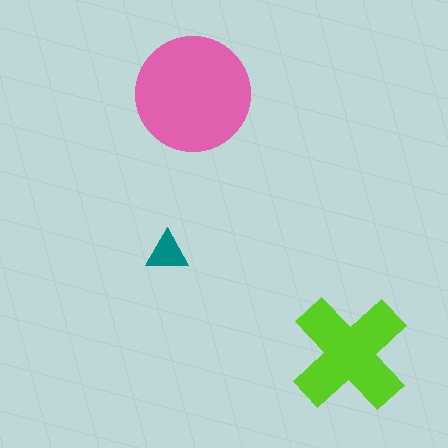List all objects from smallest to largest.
The teal triangle, the lime cross, the pink circle.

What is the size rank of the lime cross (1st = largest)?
2nd.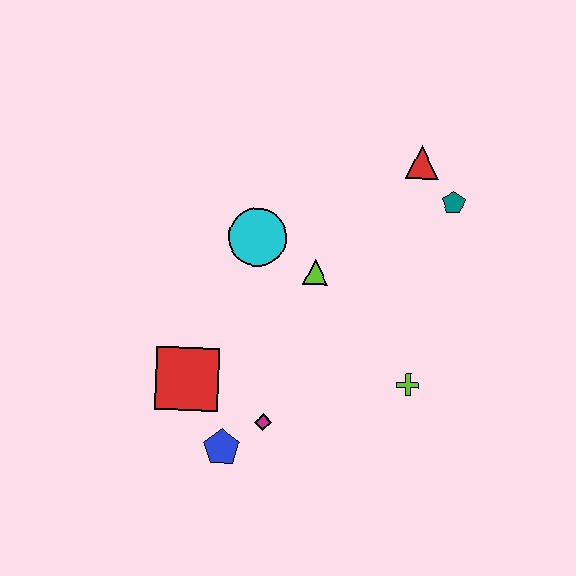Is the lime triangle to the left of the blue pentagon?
No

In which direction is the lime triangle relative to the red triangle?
The lime triangle is below the red triangle.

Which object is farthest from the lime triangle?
The blue pentagon is farthest from the lime triangle.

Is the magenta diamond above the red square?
No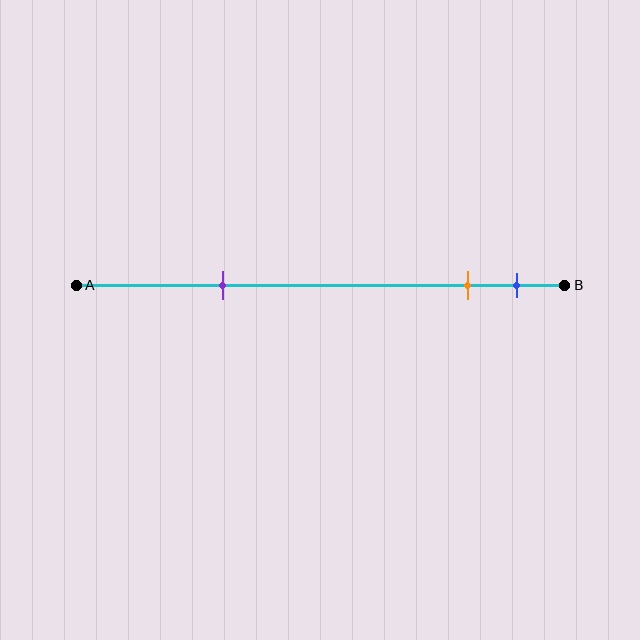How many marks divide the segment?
There are 3 marks dividing the segment.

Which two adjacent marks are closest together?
The orange and blue marks are the closest adjacent pair.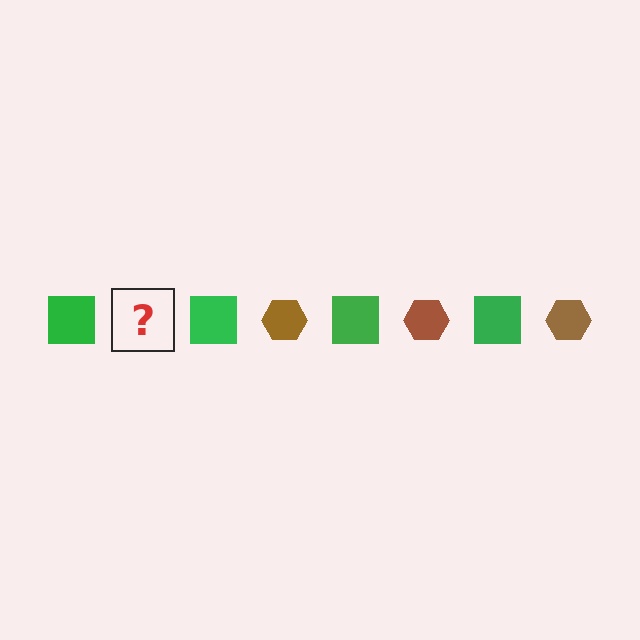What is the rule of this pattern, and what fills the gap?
The rule is that the pattern alternates between green square and brown hexagon. The gap should be filled with a brown hexagon.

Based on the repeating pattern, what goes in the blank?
The blank should be a brown hexagon.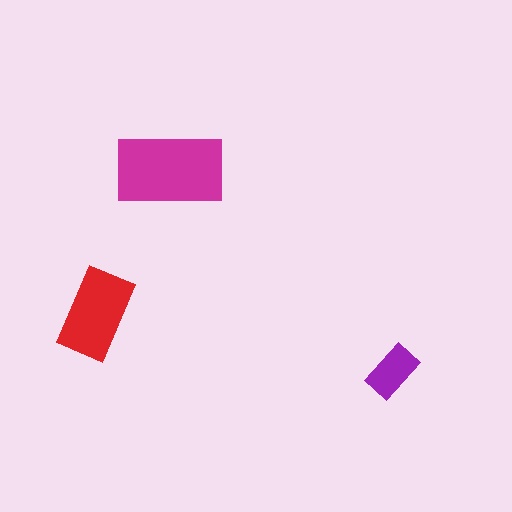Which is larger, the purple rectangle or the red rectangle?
The red one.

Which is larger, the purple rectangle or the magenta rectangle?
The magenta one.